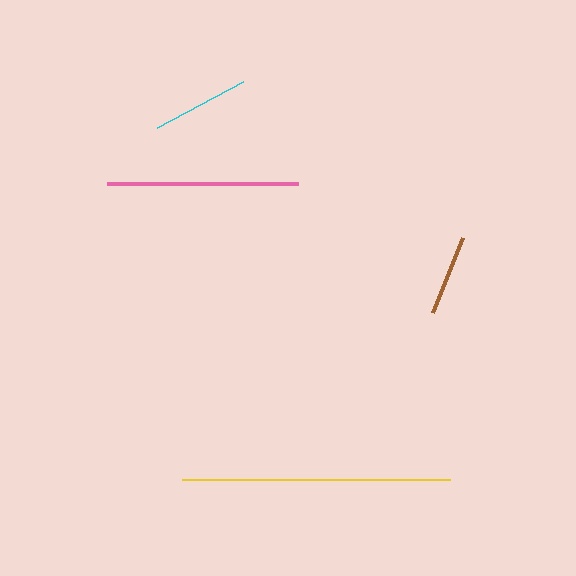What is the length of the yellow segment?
The yellow segment is approximately 267 pixels long.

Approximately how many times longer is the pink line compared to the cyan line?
The pink line is approximately 2.0 times the length of the cyan line.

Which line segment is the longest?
The yellow line is the longest at approximately 267 pixels.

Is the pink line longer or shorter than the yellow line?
The yellow line is longer than the pink line.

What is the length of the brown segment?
The brown segment is approximately 81 pixels long.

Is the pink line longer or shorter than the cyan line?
The pink line is longer than the cyan line.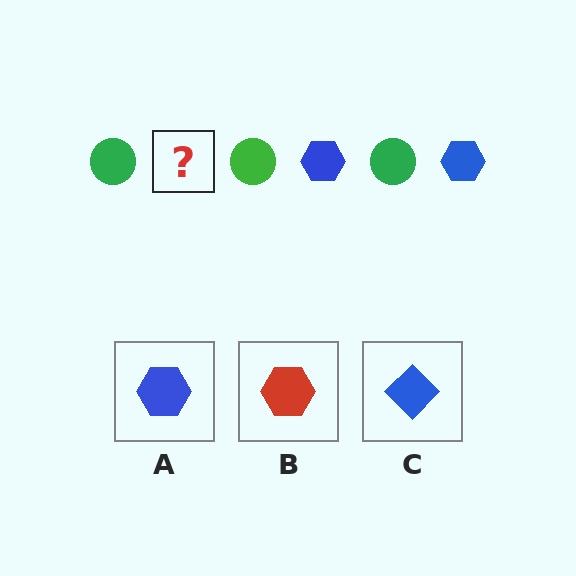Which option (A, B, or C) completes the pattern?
A.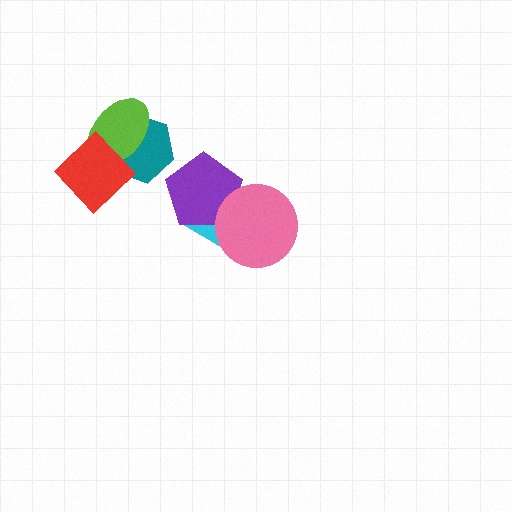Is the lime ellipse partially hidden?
Yes, it is partially covered by another shape.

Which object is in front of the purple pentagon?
The pink circle is in front of the purple pentagon.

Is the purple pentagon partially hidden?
Yes, it is partially covered by another shape.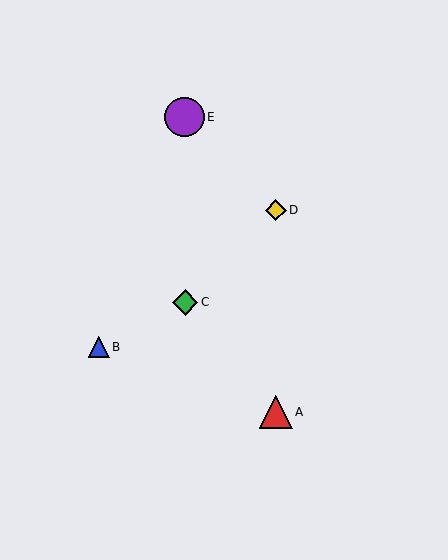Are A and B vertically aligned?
No, A is at x≈276 and B is at x≈99.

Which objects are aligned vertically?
Objects A, D are aligned vertically.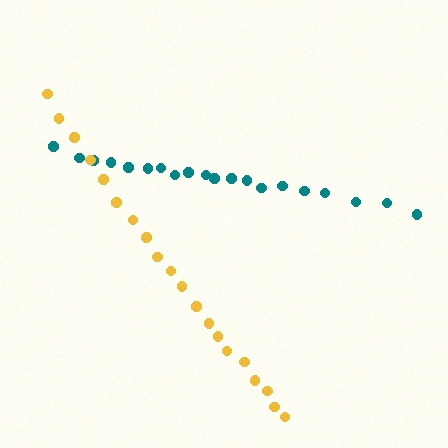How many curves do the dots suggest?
There are 2 distinct paths.